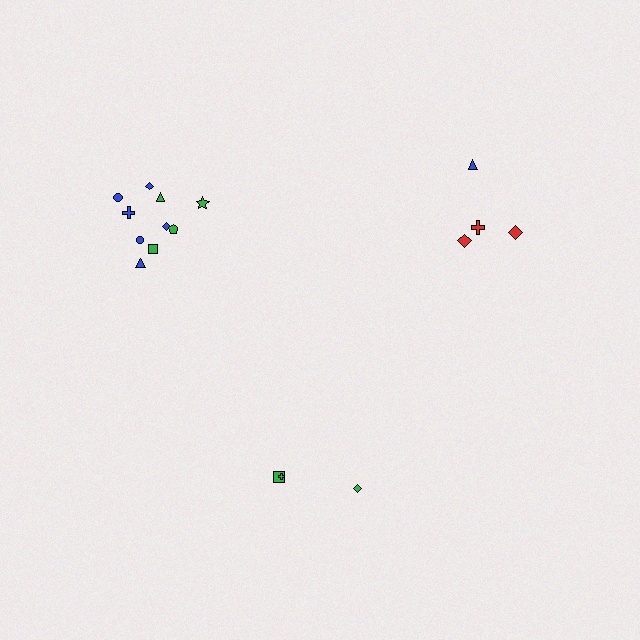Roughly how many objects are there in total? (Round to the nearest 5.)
Roughly 15 objects in total.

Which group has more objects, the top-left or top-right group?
The top-left group.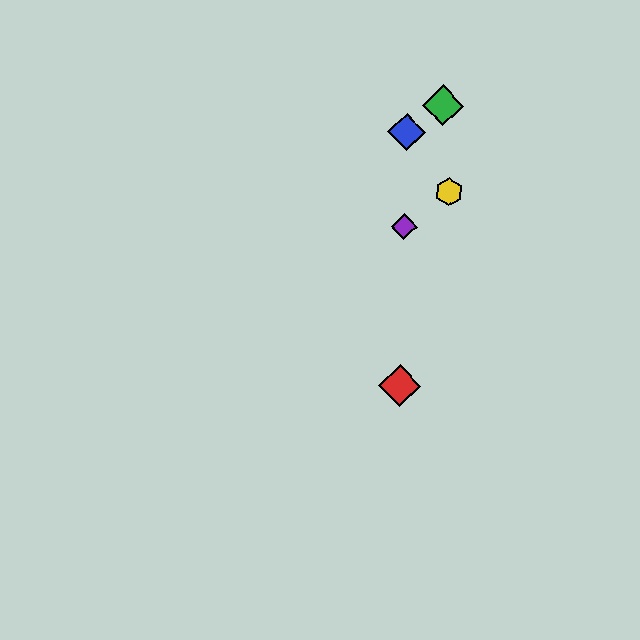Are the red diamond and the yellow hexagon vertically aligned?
No, the red diamond is at x≈400 and the yellow hexagon is at x≈449.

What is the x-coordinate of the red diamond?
The red diamond is at x≈400.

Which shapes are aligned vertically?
The red diamond, the blue diamond, the purple diamond are aligned vertically.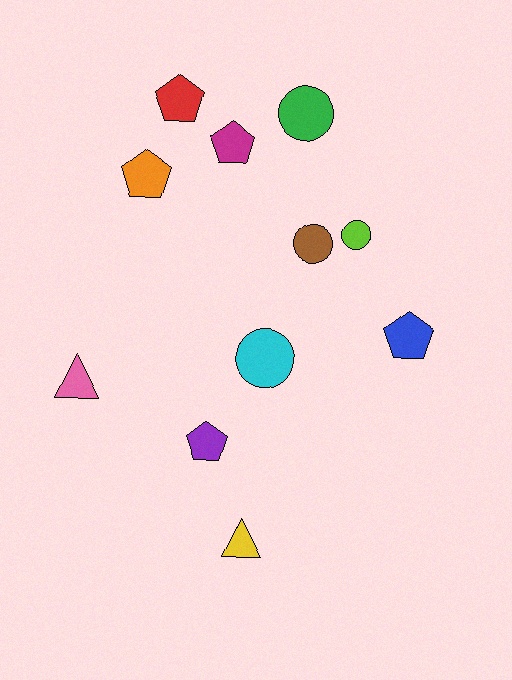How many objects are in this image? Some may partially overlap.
There are 11 objects.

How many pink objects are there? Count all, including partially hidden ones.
There is 1 pink object.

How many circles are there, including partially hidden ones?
There are 4 circles.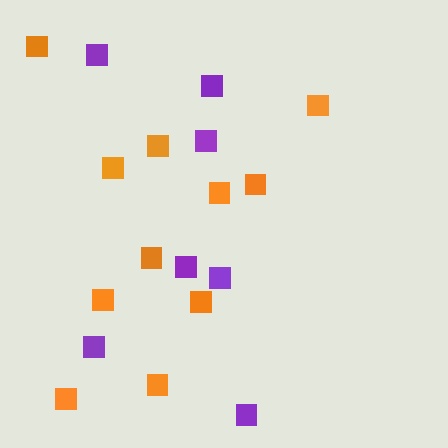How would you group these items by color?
There are 2 groups: one group of purple squares (7) and one group of orange squares (11).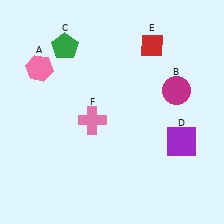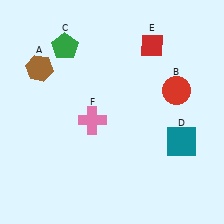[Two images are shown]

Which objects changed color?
A changed from pink to brown. B changed from magenta to red. D changed from purple to teal.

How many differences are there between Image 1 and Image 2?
There are 3 differences between the two images.